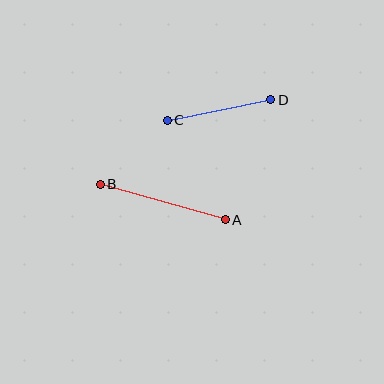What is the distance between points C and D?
The distance is approximately 106 pixels.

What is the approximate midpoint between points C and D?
The midpoint is at approximately (219, 110) pixels.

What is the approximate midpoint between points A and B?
The midpoint is at approximately (163, 202) pixels.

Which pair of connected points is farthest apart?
Points A and B are farthest apart.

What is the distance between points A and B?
The distance is approximately 130 pixels.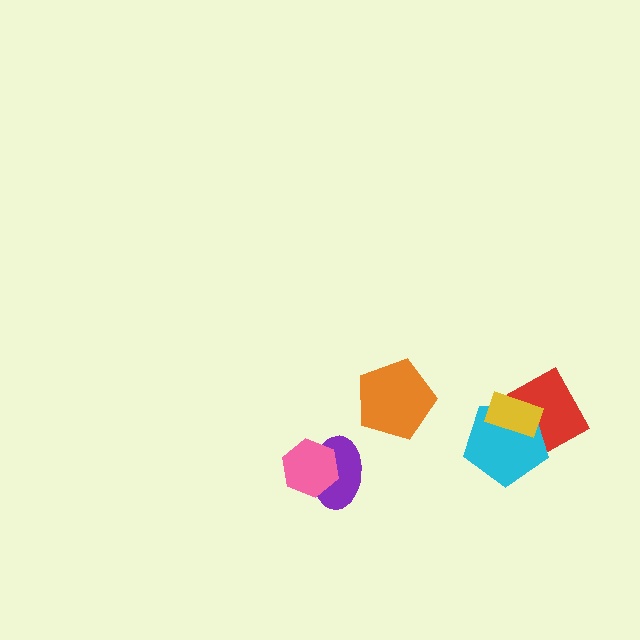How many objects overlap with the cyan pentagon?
2 objects overlap with the cyan pentagon.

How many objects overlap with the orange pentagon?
0 objects overlap with the orange pentagon.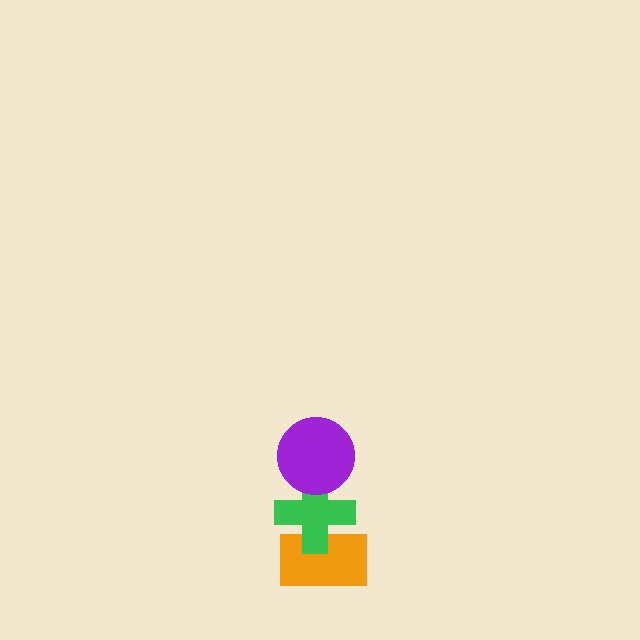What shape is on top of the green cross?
The purple circle is on top of the green cross.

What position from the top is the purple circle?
The purple circle is 1st from the top.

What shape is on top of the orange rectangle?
The green cross is on top of the orange rectangle.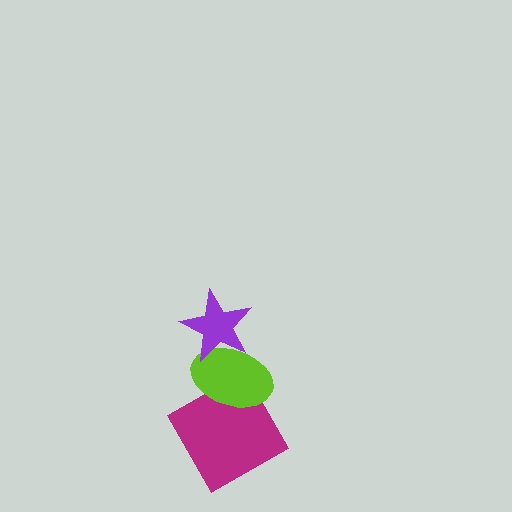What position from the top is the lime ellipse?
The lime ellipse is 2nd from the top.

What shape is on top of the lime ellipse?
The purple star is on top of the lime ellipse.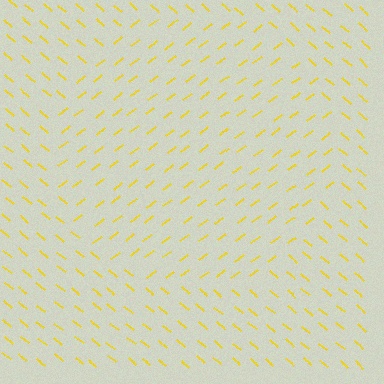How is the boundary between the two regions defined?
The boundary is defined purely by a change in line orientation (approximately 76 degrees difference). All lines are the same color and thickness.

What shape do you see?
I see a circle.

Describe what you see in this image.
The image is filled with small yellow line segments. A circle region in the image has lines oriented differently from the surrounding lines, creating a visible texture boundary.